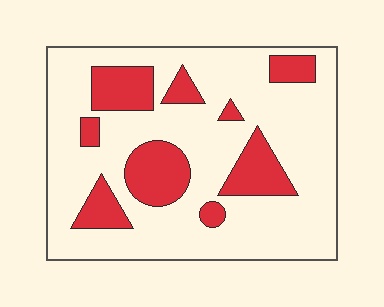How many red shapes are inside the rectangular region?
9.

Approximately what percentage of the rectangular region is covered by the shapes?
Approximately 25%.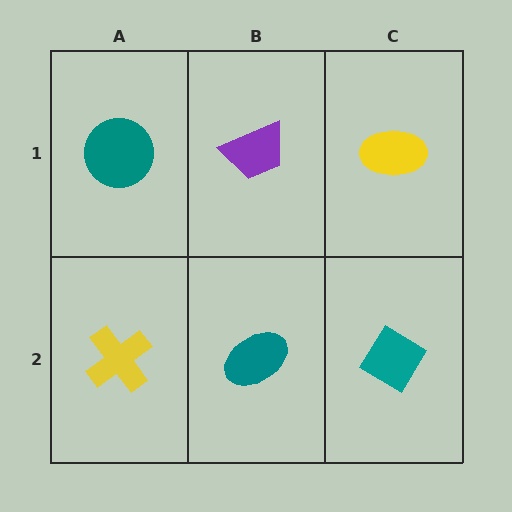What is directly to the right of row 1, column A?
A purple trapezoid.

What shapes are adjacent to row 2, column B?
A purple trapezoid (row 1, column B), a yellow cross (row 2, column A), a teal diamond (row 2, column C).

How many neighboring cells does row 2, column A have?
2.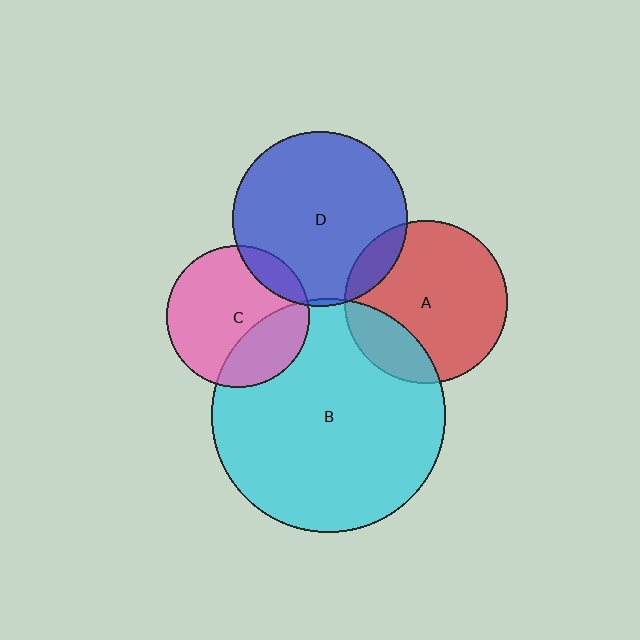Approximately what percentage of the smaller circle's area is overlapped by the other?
Approximately 10%.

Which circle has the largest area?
Circle B (cyan).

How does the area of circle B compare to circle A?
Approximately 2.1 times.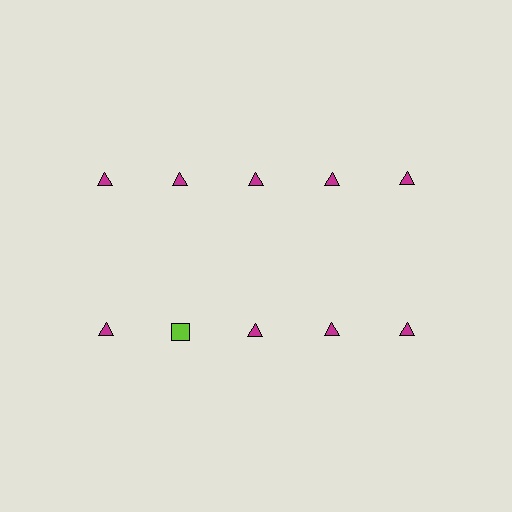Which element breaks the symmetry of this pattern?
The lime square in the second row, second from left column breaks the symmetry. All other shapes are magenta triangles.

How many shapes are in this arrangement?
There are 10 shapes arranged in a grid pattern.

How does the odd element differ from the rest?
It differs in both color (lime instead of magenta) and shape (square instead of triangle).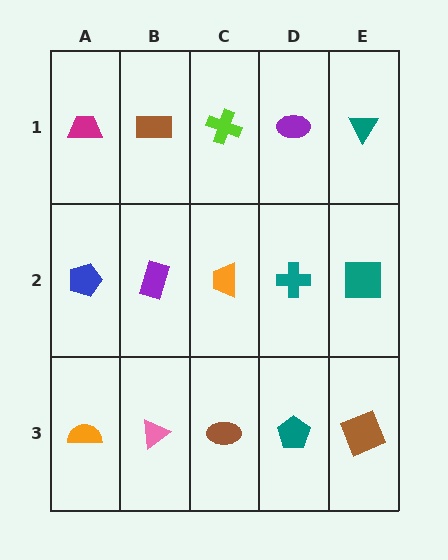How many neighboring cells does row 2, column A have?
3.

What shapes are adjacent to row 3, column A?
A blue pentagon (row 2, column A), a pink triangle (row 3, column B).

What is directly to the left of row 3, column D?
A brown ellipse.